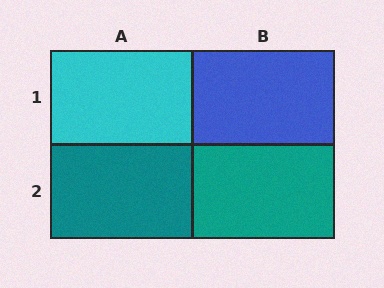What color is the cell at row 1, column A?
Cyan.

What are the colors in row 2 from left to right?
Teal, teal.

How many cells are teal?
2 cells are teal.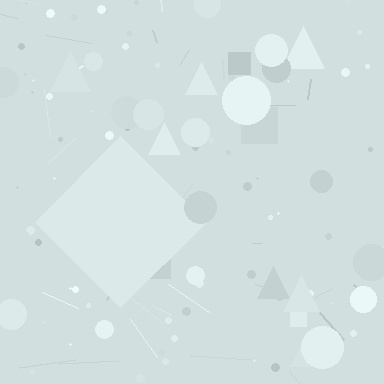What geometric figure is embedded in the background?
A diamond is embedded in the background.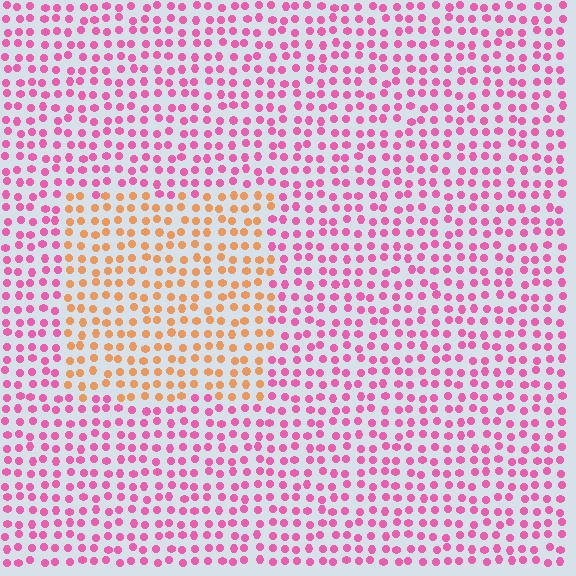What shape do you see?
I see a rectangle.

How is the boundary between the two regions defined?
The boundary is defined purely by a slight shift in hue (about 60 degrees). Spacing, size, and orientation are identical on both sides.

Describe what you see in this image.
The image is filled with small pink elements in a uniform arrangement. A rectangle-shaped region is visible where the elements are tinted to a slightly different hue, forming a subtle color boundary.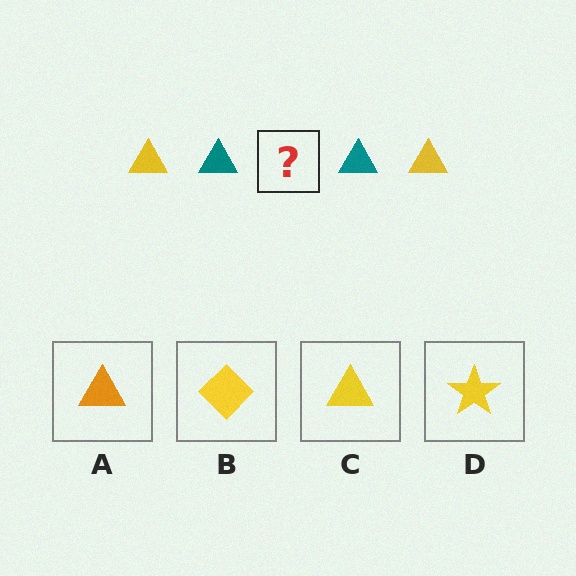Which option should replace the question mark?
Option C.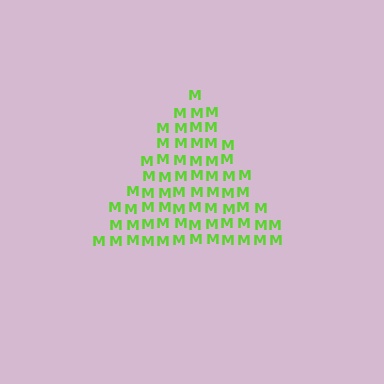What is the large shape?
The large shape is a triangle.